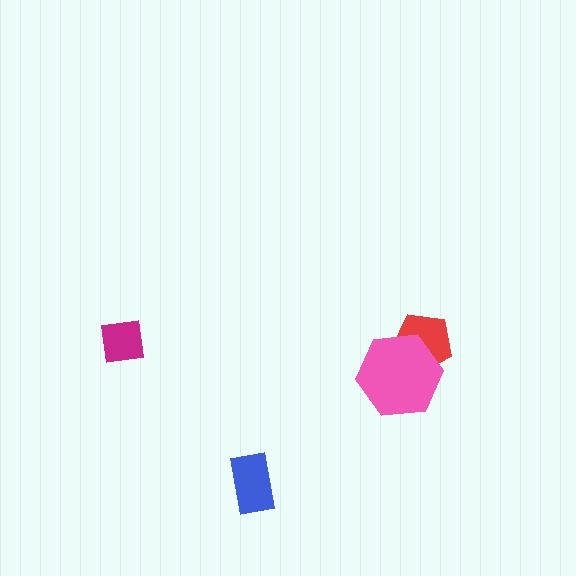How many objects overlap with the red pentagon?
1 object overlaps with the red pentagon.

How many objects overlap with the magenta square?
0 objects overlap with the magenta square.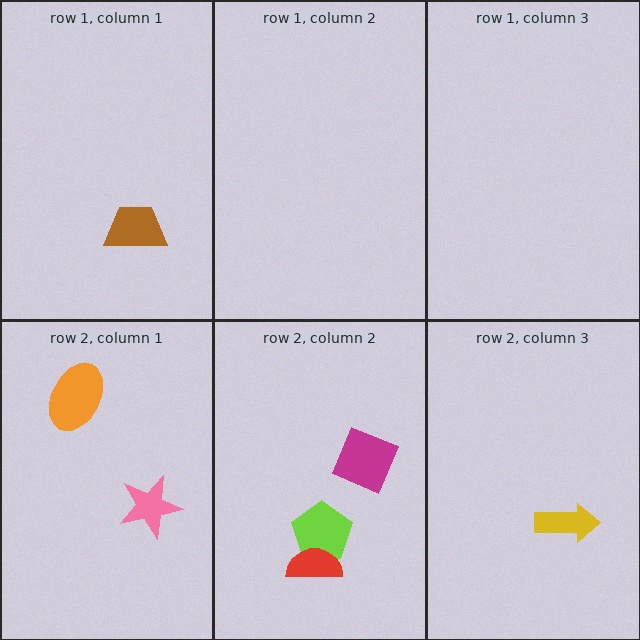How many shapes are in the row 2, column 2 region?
3.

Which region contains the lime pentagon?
The row 2, column 2 region.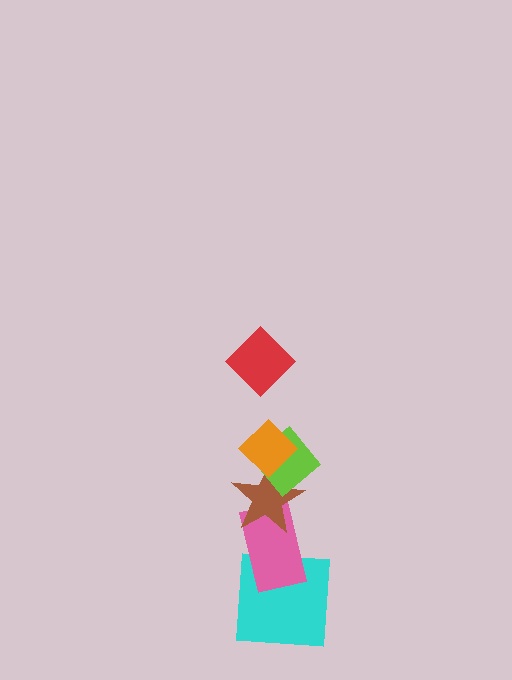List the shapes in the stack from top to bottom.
From top to bottom: the red diamond, the orange diamond, the lime diamond, the brown star, the pink rectangle, the cyan square.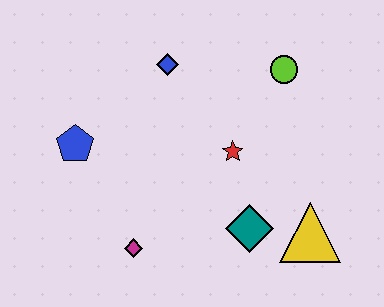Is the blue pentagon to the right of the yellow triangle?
No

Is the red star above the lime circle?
No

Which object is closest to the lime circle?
The red star is closest to the lime circle.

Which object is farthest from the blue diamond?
The yellow triangle is farthest from the blue diamond.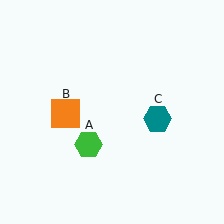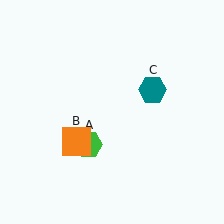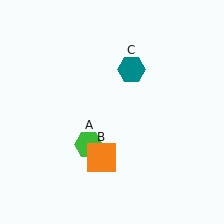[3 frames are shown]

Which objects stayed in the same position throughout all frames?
Green hexagon (object A) remained stationary.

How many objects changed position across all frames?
2 objects changed position: orange square (object B), teal hexagon (object C).